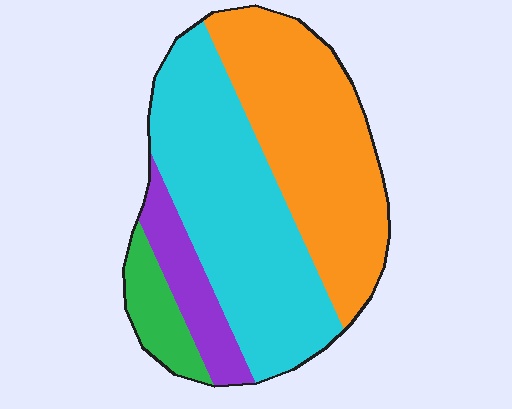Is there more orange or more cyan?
Cyan.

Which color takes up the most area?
Cyan, at roughly 45%.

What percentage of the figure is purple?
Purple takes up about one tenth (1/10) of the figure.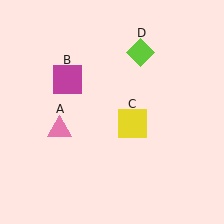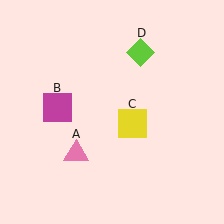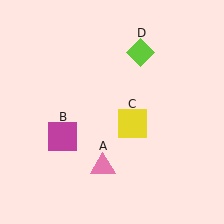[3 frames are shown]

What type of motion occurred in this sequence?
The pink triangle (object A), magenta square (object B) rotated counterclockwise around the center of the scene.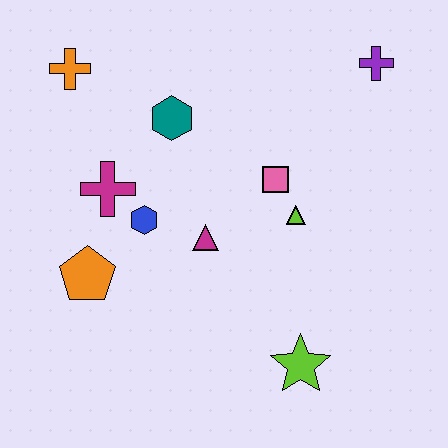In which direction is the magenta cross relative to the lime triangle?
The magenta cross is to the left of the lime triangle.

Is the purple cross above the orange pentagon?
Yes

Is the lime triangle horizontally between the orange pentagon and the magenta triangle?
No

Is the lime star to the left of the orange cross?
No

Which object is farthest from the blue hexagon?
The purple cross is farthest from the blue hexagon.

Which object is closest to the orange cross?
The teal hexagon is closest to the orange cross.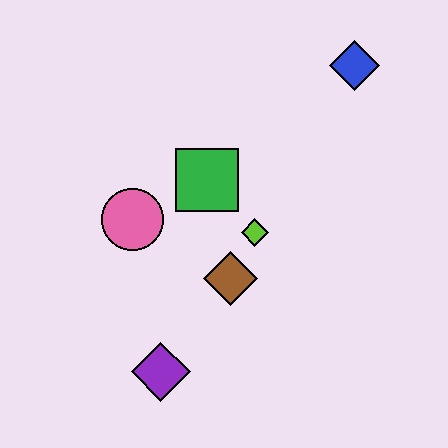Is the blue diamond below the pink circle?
No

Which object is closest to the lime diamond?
The brown diamond is closest to the lime diamond.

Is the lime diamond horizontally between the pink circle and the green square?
No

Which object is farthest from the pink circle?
The blue diamond is farthest from the pink circle.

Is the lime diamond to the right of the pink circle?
Yes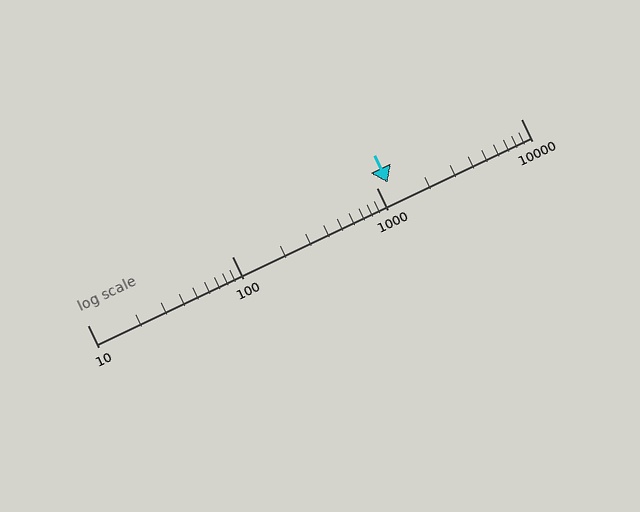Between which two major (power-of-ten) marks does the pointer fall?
The pointer is between 1000 and 10000.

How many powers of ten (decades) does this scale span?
The scale spans 3 decades, from 10 to 10000.